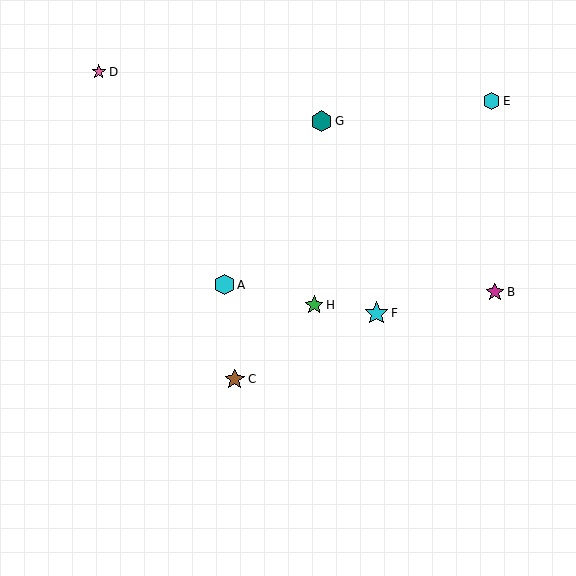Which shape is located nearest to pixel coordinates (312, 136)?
The teal hexagon (labeled G) at (322, 121) is nearest to that location.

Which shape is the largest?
The cyan star (labeled F) is the largest.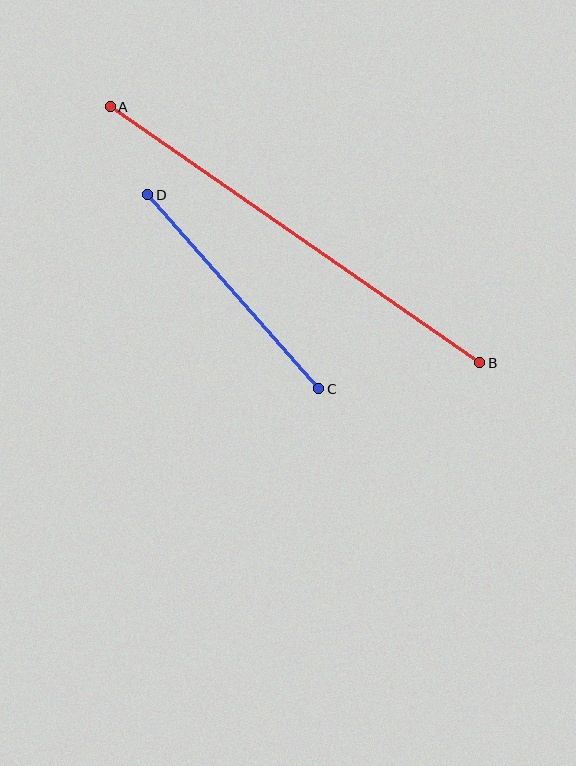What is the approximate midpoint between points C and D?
The midpoint is at approximately (233, 292) pixels.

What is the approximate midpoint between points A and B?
The midpoint is at approximately (295, 235) pixels.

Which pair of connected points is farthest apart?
Points A and B are farthest apart.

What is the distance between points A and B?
The distance is approximately 450 pixels.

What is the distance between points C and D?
The distance is approximately 258 pixels.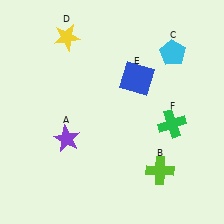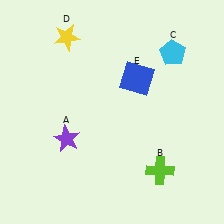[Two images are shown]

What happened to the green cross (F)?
The green cross (F) was removed in Image 2. It was in the bottom-right area of Image 1.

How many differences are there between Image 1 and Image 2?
There is 1 difference between the two images.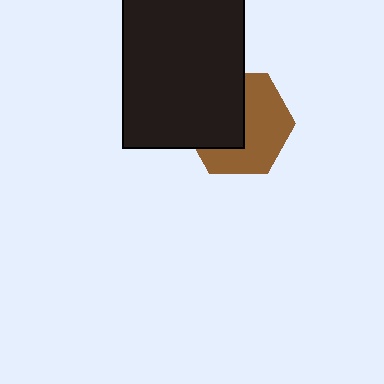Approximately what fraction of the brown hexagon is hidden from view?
Roughly 46% of the brown hexagon is hidden behind the black rectangle.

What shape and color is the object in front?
The object in front is a black rectangle.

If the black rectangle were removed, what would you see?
You would see the complete brown hexagon.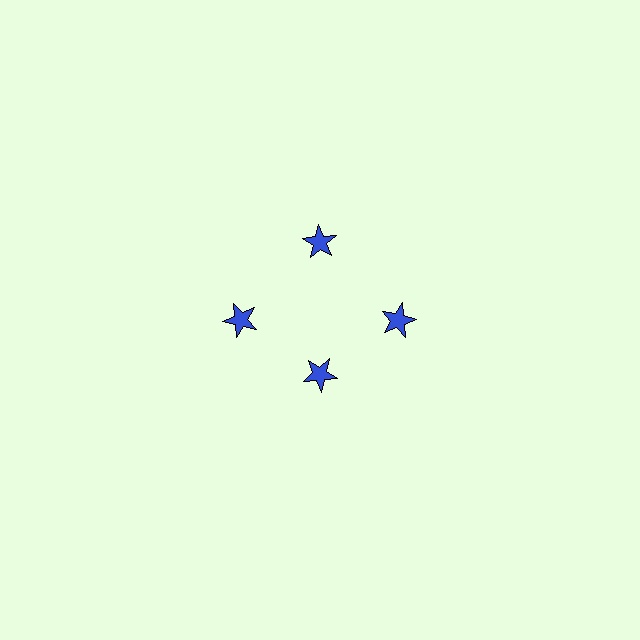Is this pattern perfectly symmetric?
No. The 4 blue stars are arranged in a ring, but one element near the 6 o'clock position is pulled inward toward the center, breaking the 4-fold rotational symmetry.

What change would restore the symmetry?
The symmetry would be restored by moving it outward, back onto the ring so that all 4 stars sit at equal angles and equal distance from the center.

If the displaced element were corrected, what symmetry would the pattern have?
It would have 4-fold rotational symmetry — the pattern would map onto itself every 90 degrees.